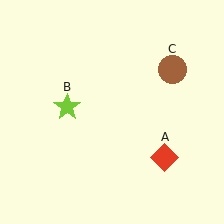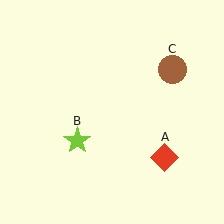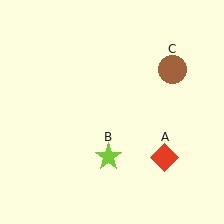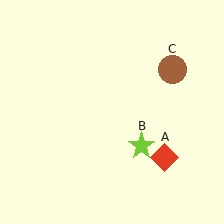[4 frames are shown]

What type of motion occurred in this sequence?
The lime star (object B) rotated counterclockwise around the center of the scene.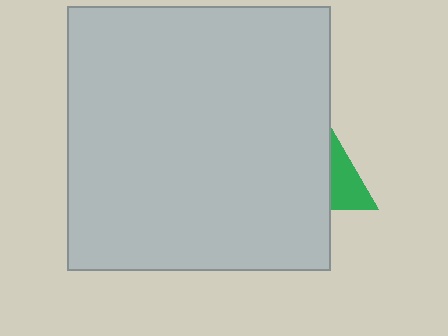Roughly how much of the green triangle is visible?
A small part of it is visible (roughly 26%).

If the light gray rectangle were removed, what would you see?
You would see the complete green triangle.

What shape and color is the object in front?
The object in front is a light gray rectangle.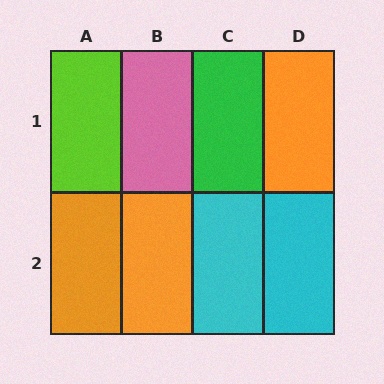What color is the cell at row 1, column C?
Green.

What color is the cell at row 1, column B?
Pink.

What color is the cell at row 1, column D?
Orange.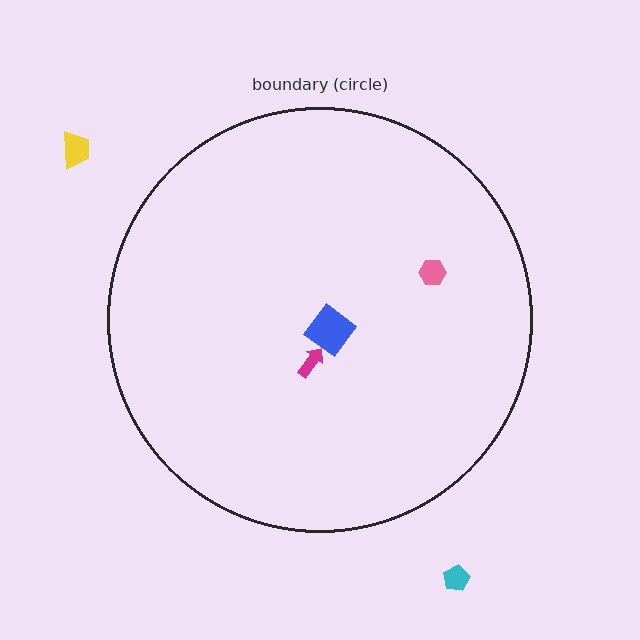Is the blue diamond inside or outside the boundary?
Inside.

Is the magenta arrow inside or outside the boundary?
Inside.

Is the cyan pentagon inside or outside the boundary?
Outside.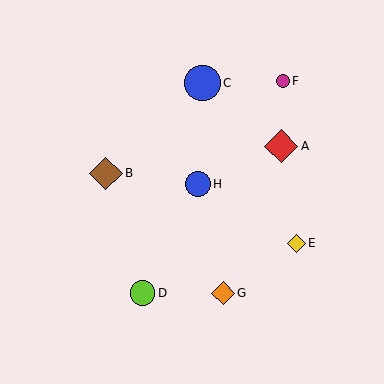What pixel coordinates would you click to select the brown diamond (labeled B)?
Click at (106, 173) to select the brown diamond B.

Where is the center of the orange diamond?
The center of the orange diamond is at (223, 293).